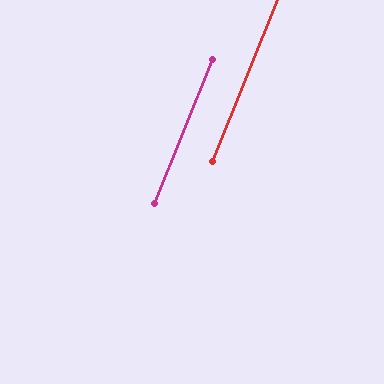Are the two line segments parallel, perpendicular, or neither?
Parallel — their directions differ by only 0.3°.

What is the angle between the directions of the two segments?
Approximately 0 degrees.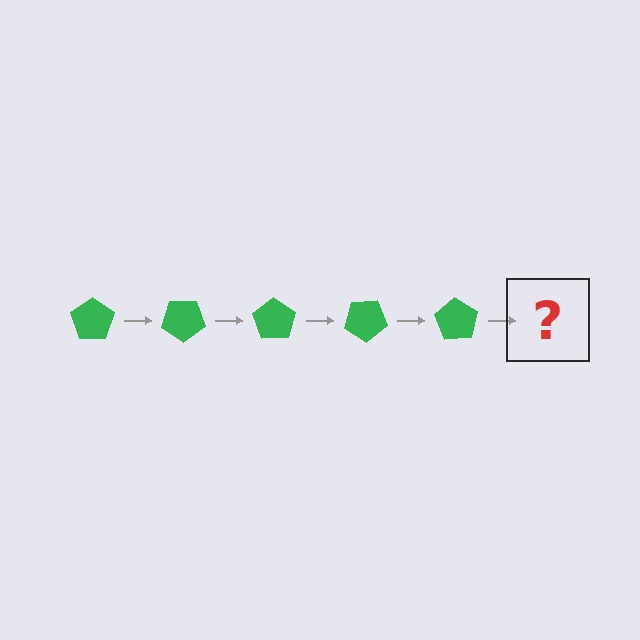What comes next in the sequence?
The next element should be a green pentagon rotated 175 degrees.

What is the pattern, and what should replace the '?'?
The pattern is that the pentagon rotates 35 degrees each step. The '?' should be a green pentagon rotated 175 degrees.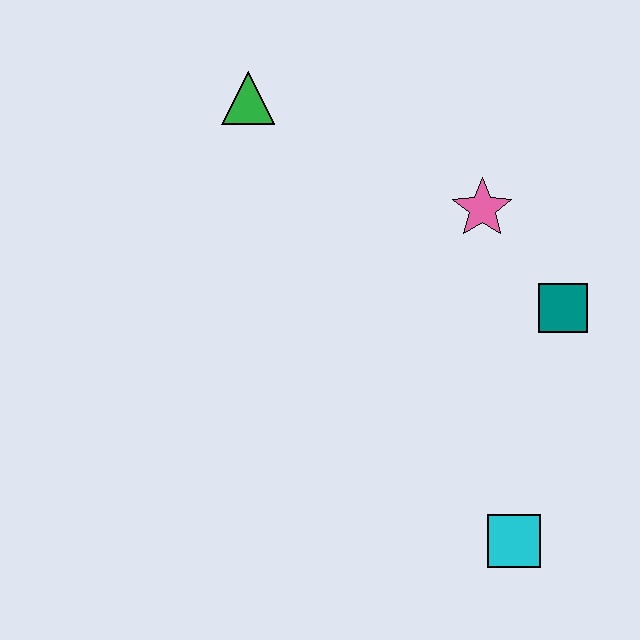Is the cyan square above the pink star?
No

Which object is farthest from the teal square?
The green triangle is farthest from the teal square.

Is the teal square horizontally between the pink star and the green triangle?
No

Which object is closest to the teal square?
The pink star is closest to the teal square.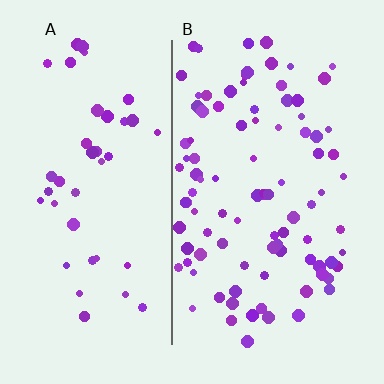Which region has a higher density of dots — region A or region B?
B (the right).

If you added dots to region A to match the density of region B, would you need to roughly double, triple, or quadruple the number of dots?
Approximately double.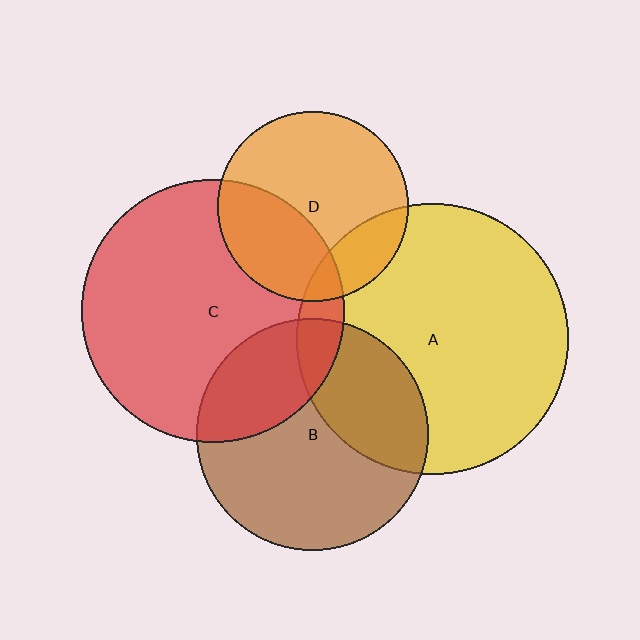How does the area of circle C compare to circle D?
Approximately 1.9 times.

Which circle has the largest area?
Circle A (yellow).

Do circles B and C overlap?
Yes.